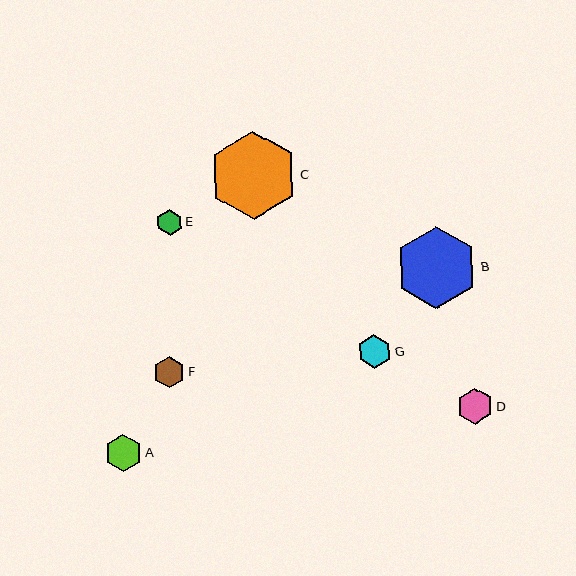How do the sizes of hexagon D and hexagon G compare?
Hexagon D and hexagon G are approximately the same size.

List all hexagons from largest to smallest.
From largest to smallest: C, B, A, D, G, F, E.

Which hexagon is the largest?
Hexagon C is the largest with a size of approximately 88 pixels.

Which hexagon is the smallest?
Hexagon E is the smallest with a size of approximately 26 pixels.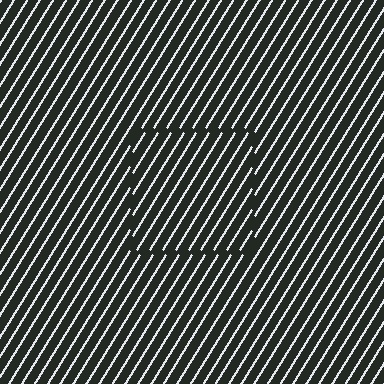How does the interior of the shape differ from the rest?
The interior of the shape contains the same grating, shifted by half a period — the contour is defined by the phase discontinuity where line-ends from the inner and outer gratings abut.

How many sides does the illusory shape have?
4 sides — the line-ends trace a square.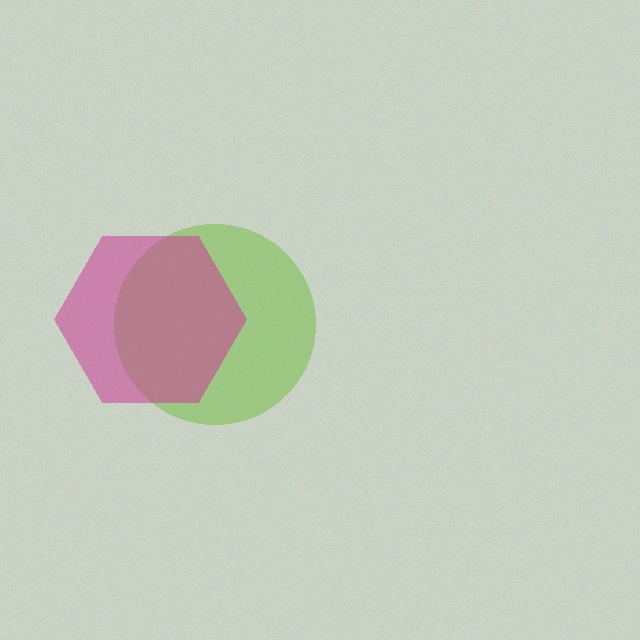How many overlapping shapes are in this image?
There are 2 overlapping shapes in the image.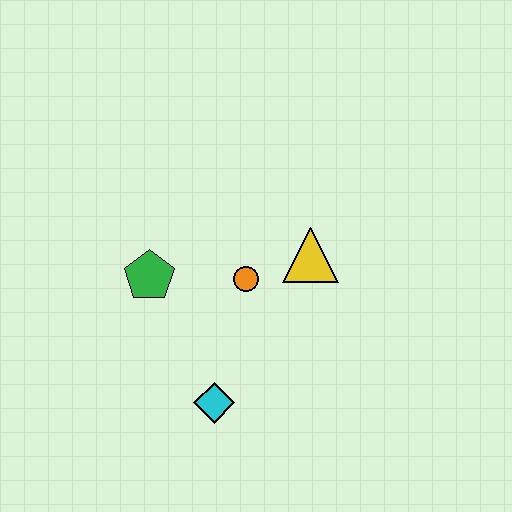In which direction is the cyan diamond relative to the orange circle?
The cyan diamond is below the orange circle.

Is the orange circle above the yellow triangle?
No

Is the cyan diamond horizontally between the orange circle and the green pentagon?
Yes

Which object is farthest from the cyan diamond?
The yellow triangle is farthest from the cyan diamond.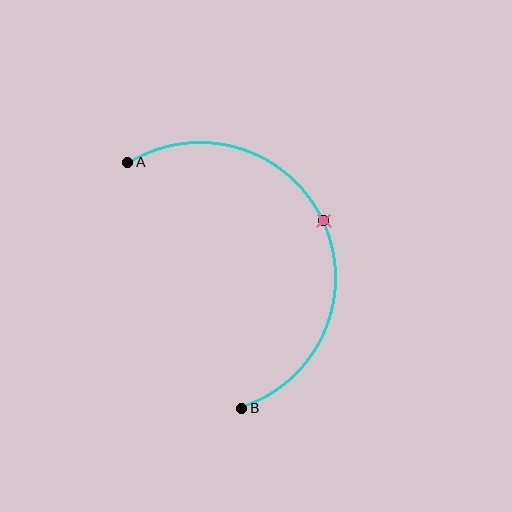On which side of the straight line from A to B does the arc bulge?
The arc bulges to the right of the straight line connecting A and B.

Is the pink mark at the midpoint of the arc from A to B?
Yes. The pink mark lies on the arc at equal arc-length from both A and B — it is the arc midpoint.